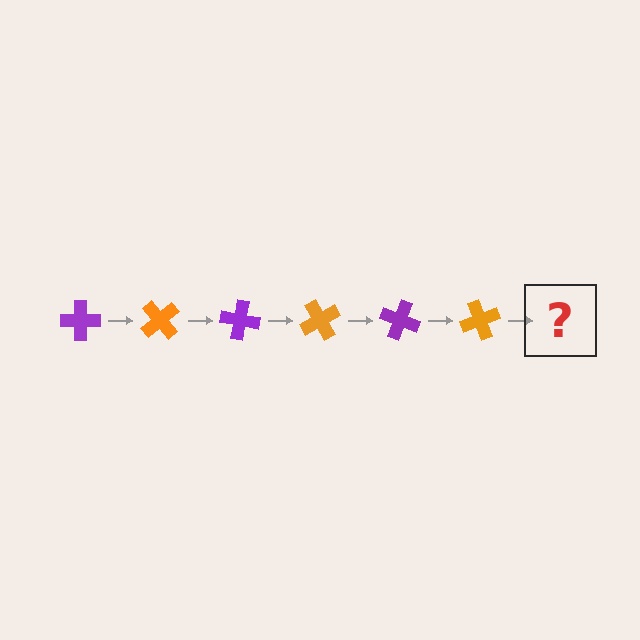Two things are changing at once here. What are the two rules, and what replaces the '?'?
The two rules are that it rotates 50 degrees each step and the color cycles through purple and orange. The '?' should be a purple cross, rotated 300 degrees from the start.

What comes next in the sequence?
The next element should be a purple cross, rotated 300 degrees from the start.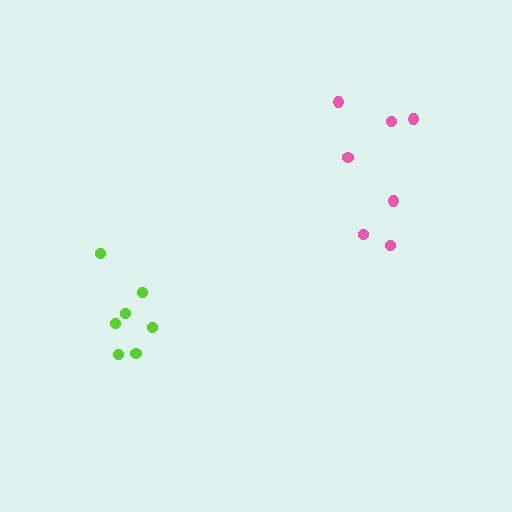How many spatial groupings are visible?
There are 2 spatial groupings.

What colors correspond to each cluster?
The clusters are colored: lime, pink.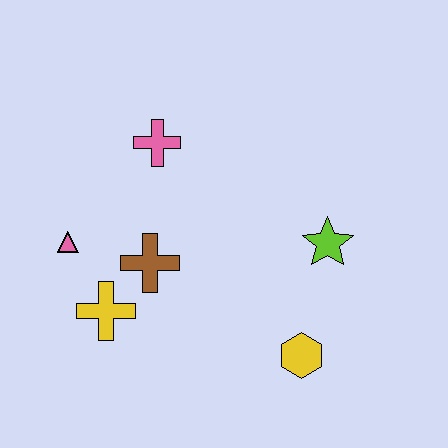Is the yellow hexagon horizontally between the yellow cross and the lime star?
Yes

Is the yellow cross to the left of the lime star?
Yes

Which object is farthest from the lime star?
The pink triangle is farthest from the lime star.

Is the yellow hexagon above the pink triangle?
No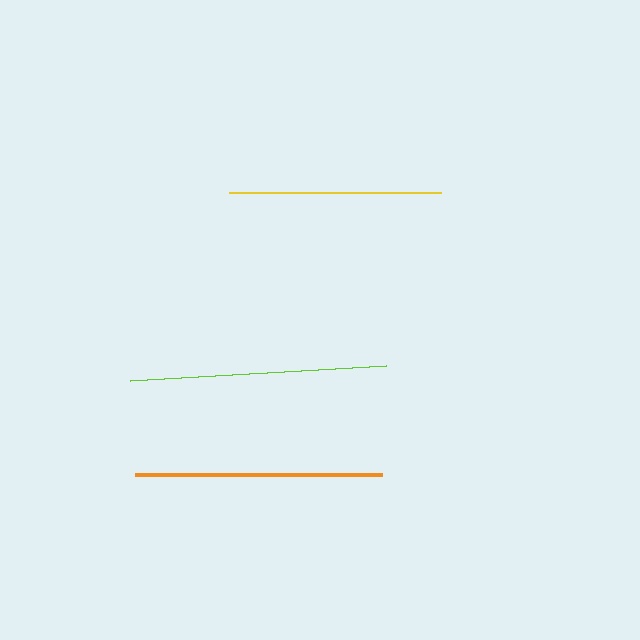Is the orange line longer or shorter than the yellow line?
The orange line is longer than the yellow line.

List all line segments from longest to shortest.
From longest to shortest: lime, orange, yellow.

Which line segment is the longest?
The lime line is the longest at approximately 256 pixels.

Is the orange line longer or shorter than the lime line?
The lime line is longer than the orange line.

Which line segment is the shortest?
The yellow line is the shortest at approximately 212 pixels.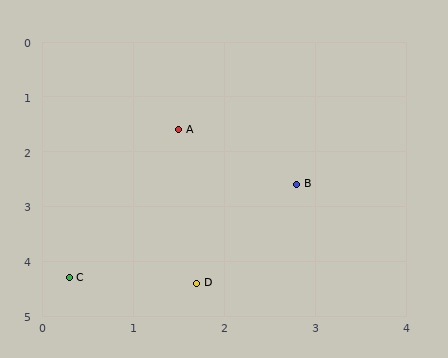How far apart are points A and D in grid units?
Points A and D are about 2.8 grid units apart.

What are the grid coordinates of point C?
Point C is at approximately (0.3, 4.3).